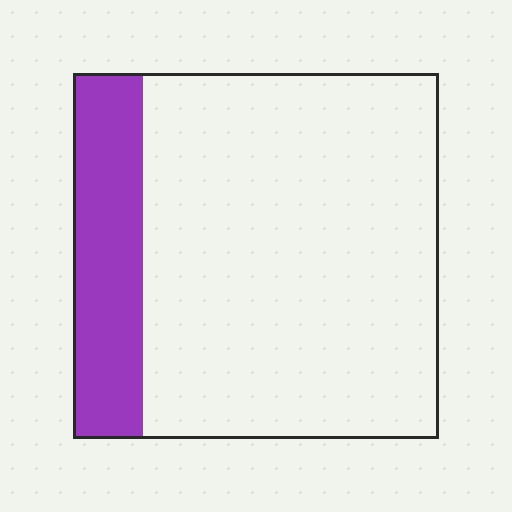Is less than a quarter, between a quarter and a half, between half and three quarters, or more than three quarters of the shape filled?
Less than a quarter.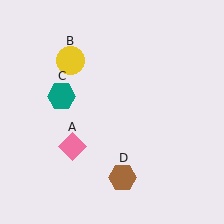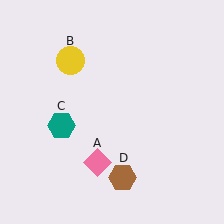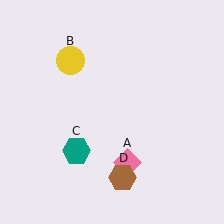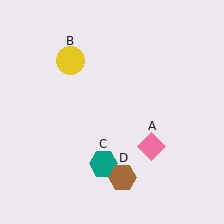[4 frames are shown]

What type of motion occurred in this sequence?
The pink diamond (object A), teal hexagon (object C) rotated counterclockwise around the center of the scene.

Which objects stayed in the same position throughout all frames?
Yellow circle (object B) and brown hexagon (object D) remained stationary.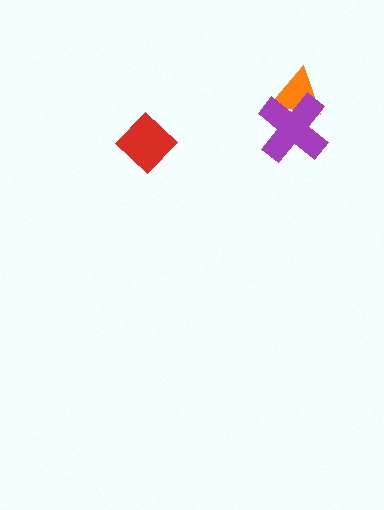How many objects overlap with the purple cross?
1 object overlaps with the purple cross.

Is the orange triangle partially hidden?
Yes, it is partially covered by another shape.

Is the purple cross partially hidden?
No, no other shape covers it.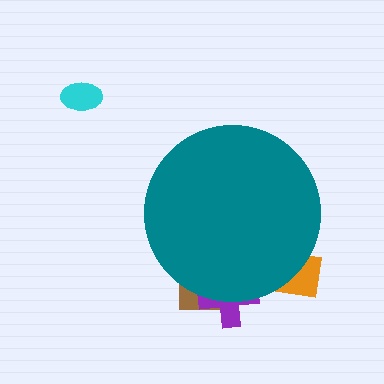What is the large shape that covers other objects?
A teal circle.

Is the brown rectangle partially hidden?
Yes, the brown rectangle is partially hidden behind the teal circle.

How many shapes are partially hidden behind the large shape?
3 shapes are partially hidden.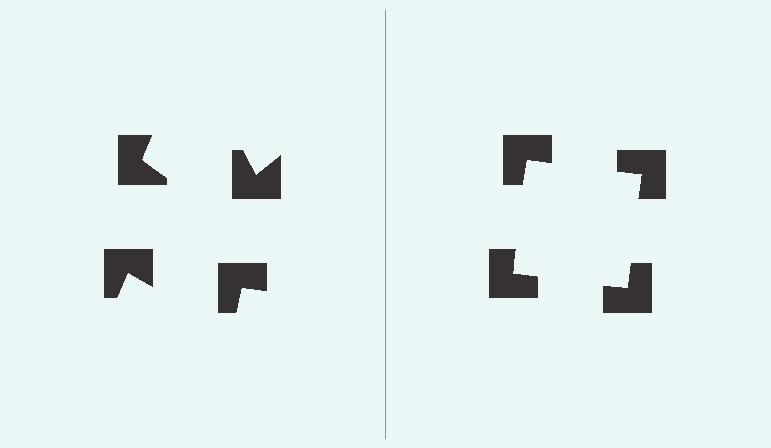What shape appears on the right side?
An illusory square.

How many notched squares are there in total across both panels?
8 — 4 on each side.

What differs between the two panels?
The notched squares are positioned identically on both sides; only the wedge orientations differ. On the right they align to a square; on the left they are misaligned.